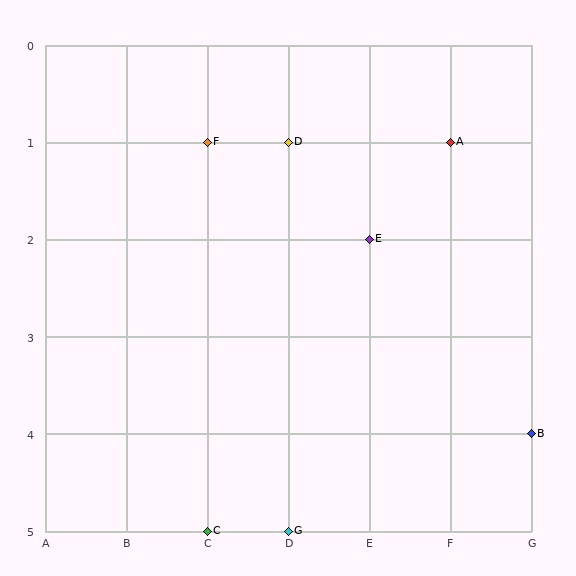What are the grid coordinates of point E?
Point E is at grid coordinates (E, 2).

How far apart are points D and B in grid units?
Points D and B are 3 columns and 3 rows apart (about 4.2 grid units diagonally).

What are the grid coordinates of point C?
Point C is at grid coordinates (C, 5).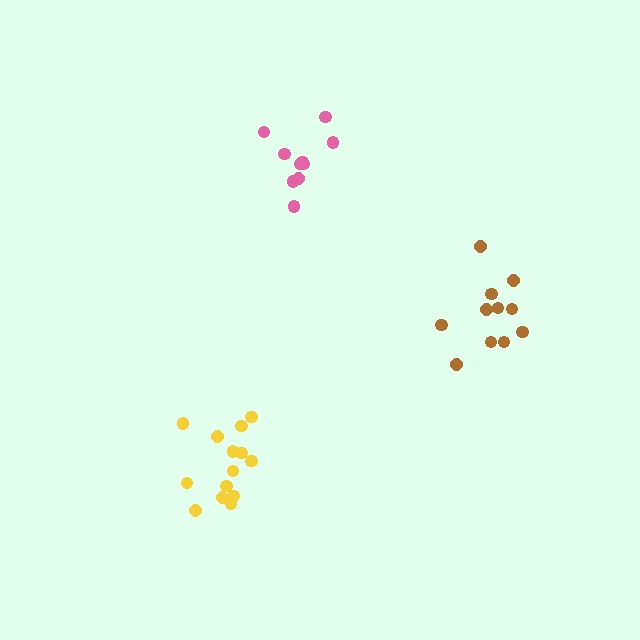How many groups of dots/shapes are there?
There are 3 groups.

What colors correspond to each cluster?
The clusters are colored: brown, yellow, pink.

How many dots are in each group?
Group 1: 11 dots, Group 2: 14 dots, Group 3: 10 dots (35 total).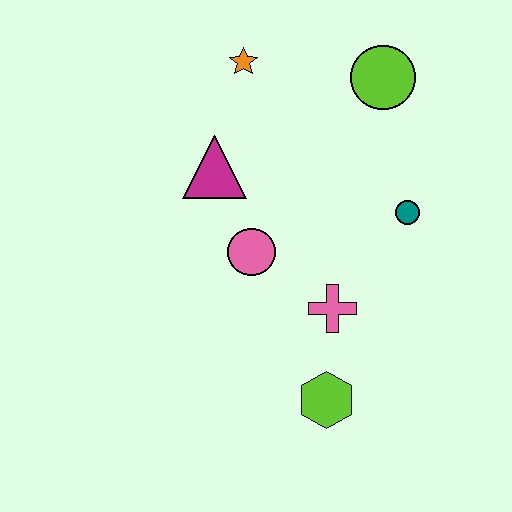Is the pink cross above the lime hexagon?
Yes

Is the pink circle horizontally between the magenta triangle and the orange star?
No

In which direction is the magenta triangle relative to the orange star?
The magenta triangle is below the orange star.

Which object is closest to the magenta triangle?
The pink circle is closest to the magenta triangle.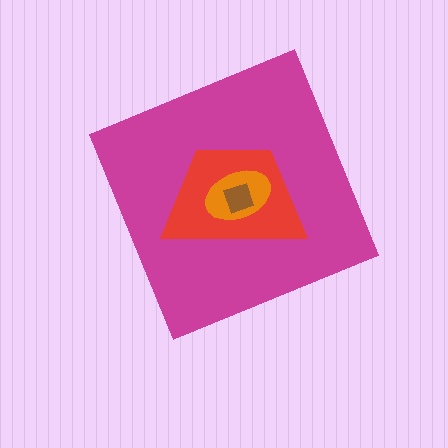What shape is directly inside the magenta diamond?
The red trapezoid.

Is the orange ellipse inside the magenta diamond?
Yes.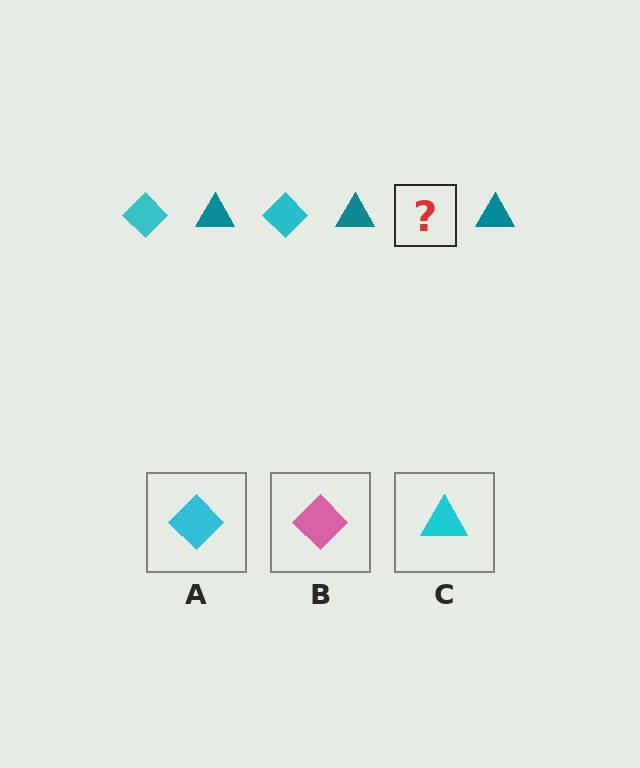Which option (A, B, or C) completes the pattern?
A.